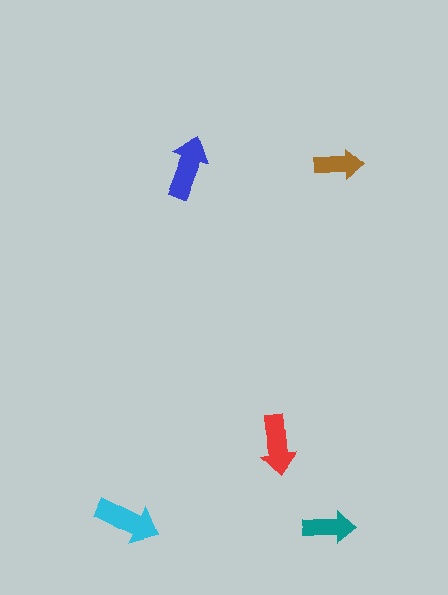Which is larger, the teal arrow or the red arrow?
The red one.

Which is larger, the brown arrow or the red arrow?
The red one.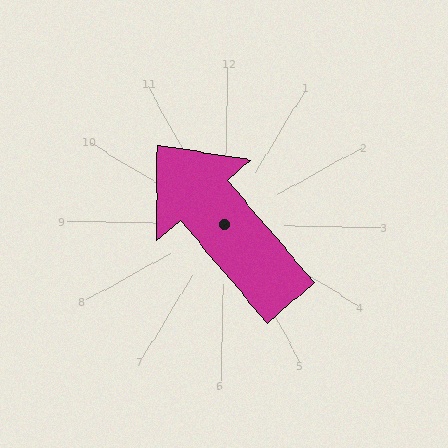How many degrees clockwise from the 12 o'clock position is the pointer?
Approximately 319 degrees.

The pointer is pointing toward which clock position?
Roughly 11 o'clock.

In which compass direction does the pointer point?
Northwest.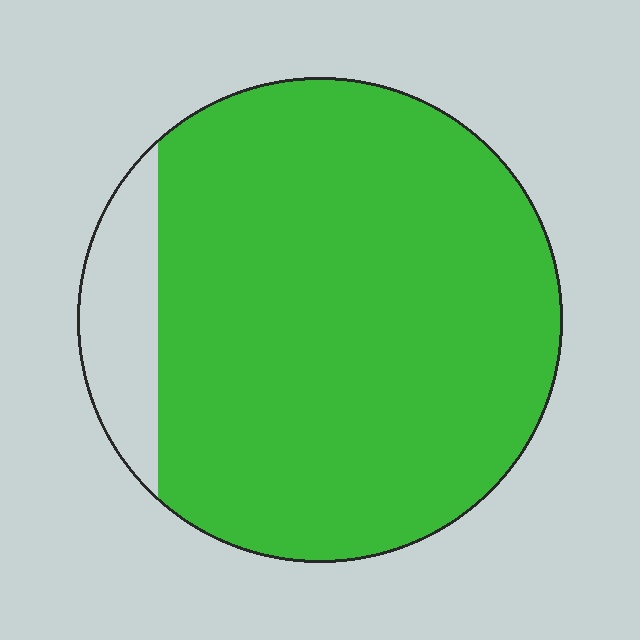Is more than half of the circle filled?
Yes.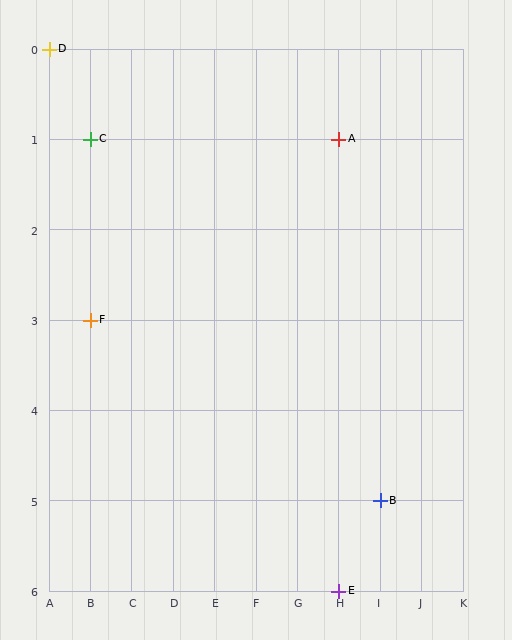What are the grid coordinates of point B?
Point B is at grid coordinates (I, 5).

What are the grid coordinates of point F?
Point F is at grid coordinates (B, 3).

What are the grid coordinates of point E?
Point E is at grid coordinates (H, 6).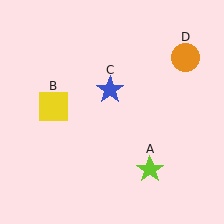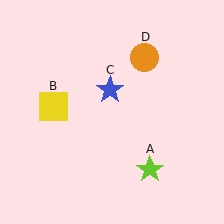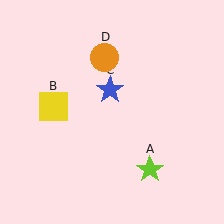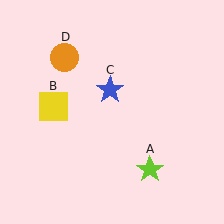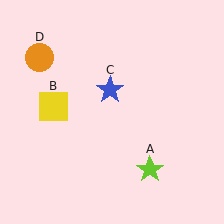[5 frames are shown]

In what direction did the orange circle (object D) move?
The orange circle (object D) moved left.